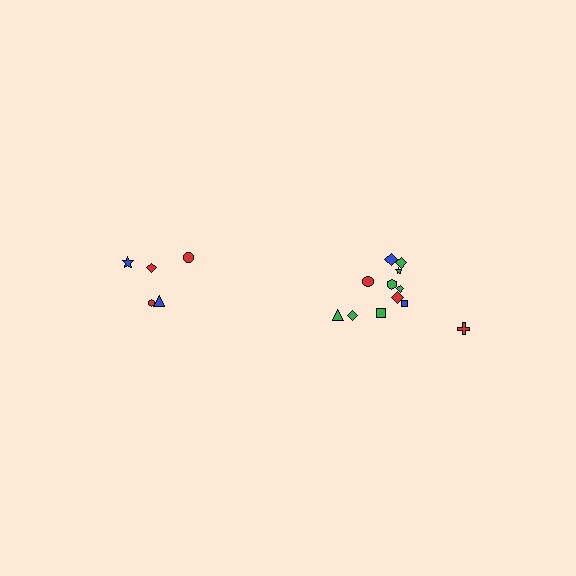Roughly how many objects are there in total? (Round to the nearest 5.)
Roughly 15 objects in total.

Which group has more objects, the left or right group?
The right group.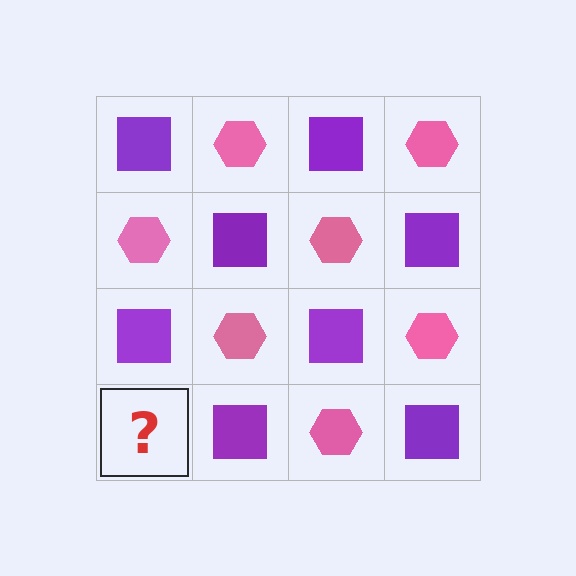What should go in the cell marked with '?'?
The missing cell should contain a pink hexagon.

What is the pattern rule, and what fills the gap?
The rule is that it alternates purple square and pink hexagon in a checkerboard pattern. The gap should be filled with a pink hexagon.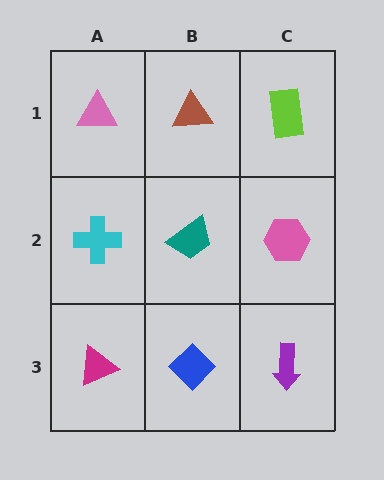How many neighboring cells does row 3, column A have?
2.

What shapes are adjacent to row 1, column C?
A pink hexagon (row 2, column C), a brown triangle (row 1, column B).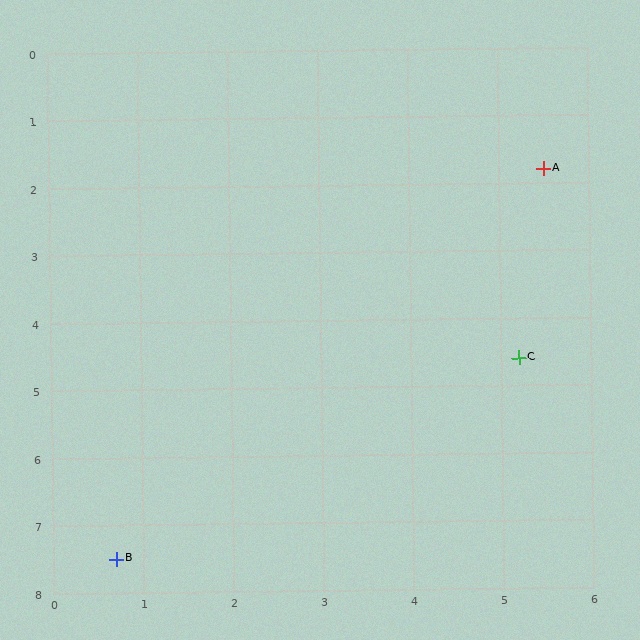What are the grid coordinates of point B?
Point B is at approximately (0.7, 7.5).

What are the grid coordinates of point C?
Point C is at approximately (5.2, 4.6).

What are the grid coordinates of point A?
Point A is at approximately (5.5, 1.8).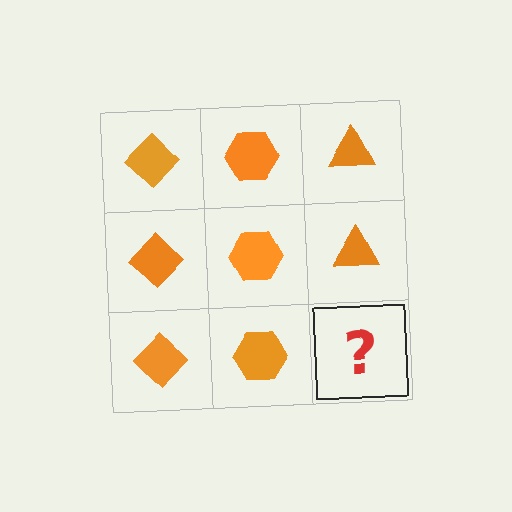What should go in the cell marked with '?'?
The missing cell should contain an orange triangle.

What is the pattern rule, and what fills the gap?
The rule is that each column has a consistent shape. The gap should be filled with an orange triangle.